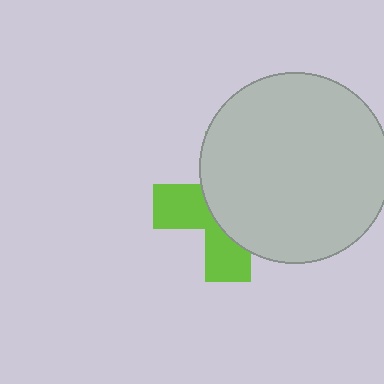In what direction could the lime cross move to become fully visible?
The lime cross could move left. That would shift it out from behind the light gray circle entirely.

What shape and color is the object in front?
The object in front is a light gray circle.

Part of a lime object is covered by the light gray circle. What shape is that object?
It is a cross.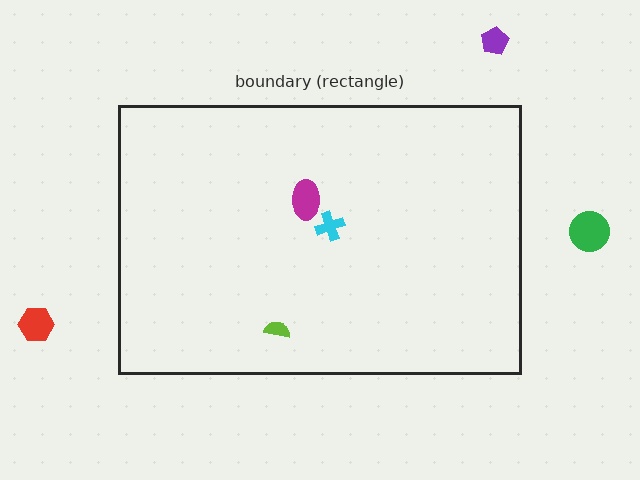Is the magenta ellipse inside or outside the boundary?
Inside.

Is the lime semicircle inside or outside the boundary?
Inside.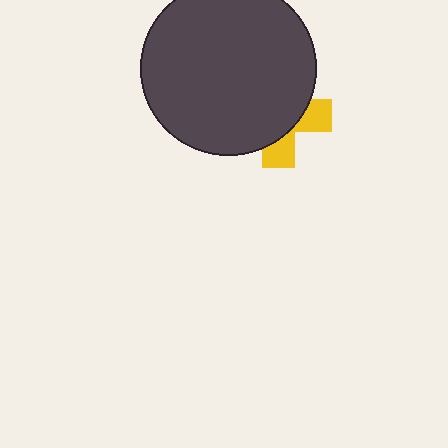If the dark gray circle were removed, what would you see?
You would see the complete yellow cross.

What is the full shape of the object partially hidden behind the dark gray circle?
The partially hidden object is a yellow cross.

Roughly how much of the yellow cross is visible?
A small part of it is visible (roughly 32%).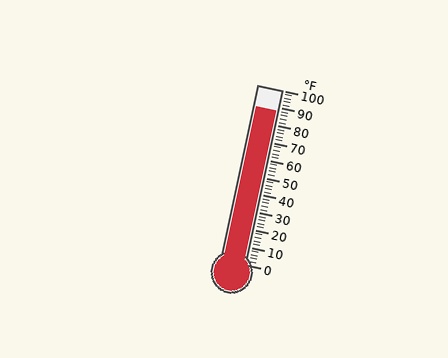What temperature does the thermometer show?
The thermometer shows approximately 88°F.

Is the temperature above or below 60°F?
The temperature is above 60°F.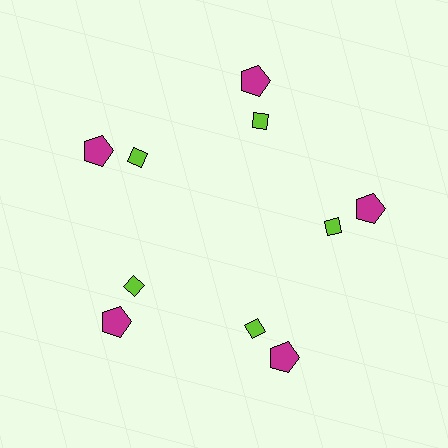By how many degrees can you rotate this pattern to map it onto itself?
The pattern maps onto itself every 72 degrees of rotation.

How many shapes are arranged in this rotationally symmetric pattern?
There are 10 shapes, arranged in 5 groups of 2.